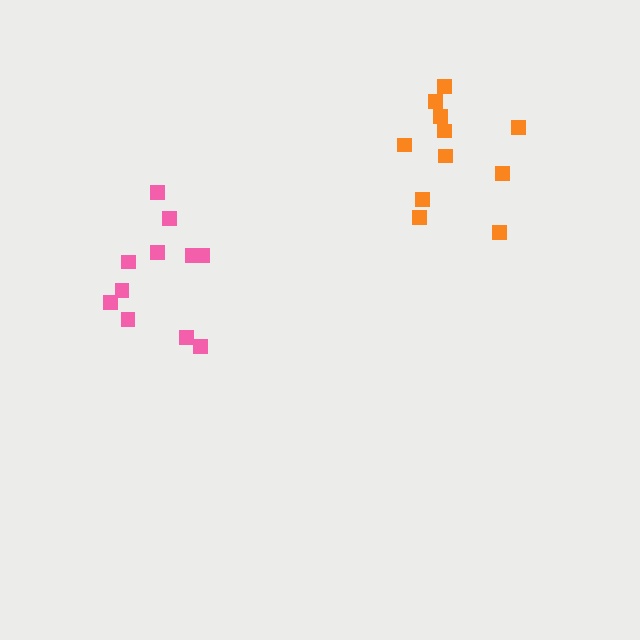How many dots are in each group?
Group 1: 11 dots, Group 2: 11 dots (22 total).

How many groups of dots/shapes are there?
There are 2 groups.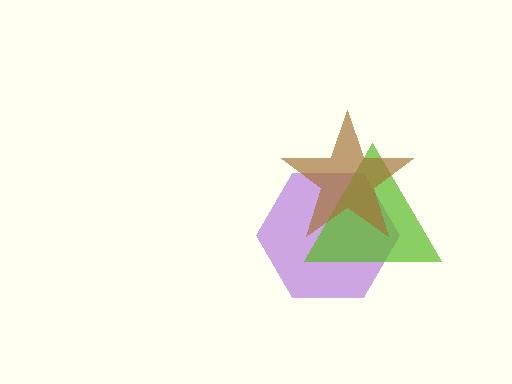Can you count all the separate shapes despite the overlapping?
Yes, there are 3 separate shapes.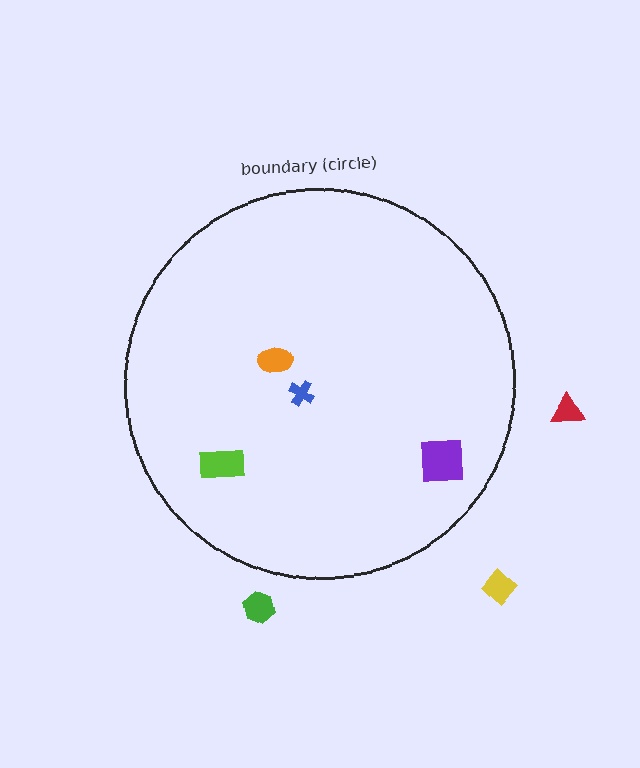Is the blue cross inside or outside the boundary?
Inside.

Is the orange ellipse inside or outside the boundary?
Inside.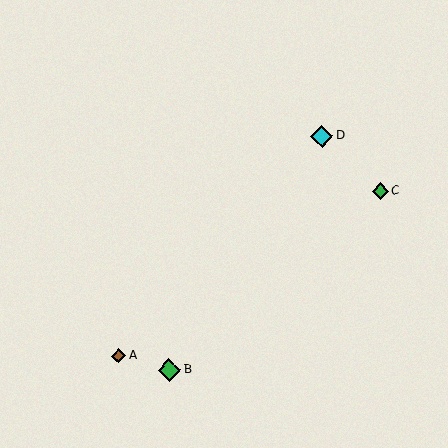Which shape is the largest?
The green diamond (labeled B) is the largest.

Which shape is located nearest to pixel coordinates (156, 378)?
The green diamond (labeled B) at (169, 370) is nearest to that location.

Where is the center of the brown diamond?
The center of the brown diamond is at (119, 356).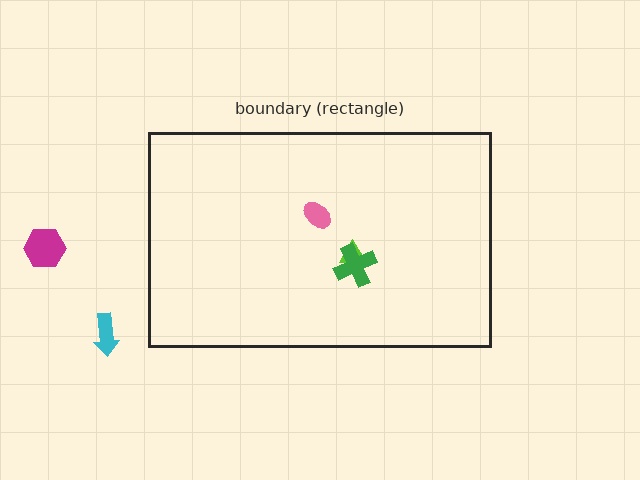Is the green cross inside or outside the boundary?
Inside.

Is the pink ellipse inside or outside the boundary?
Inside.